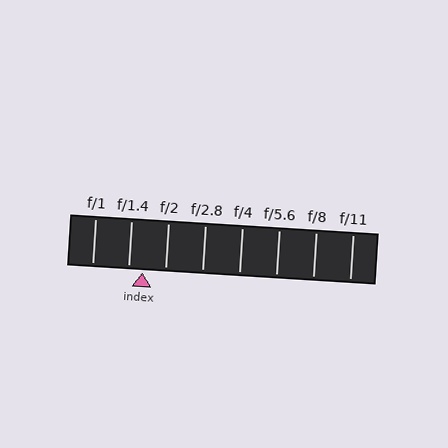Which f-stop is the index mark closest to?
The index mark is closest to f/1.4.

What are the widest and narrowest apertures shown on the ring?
The widest aperture shown is f/1 and the narrowest is f/11.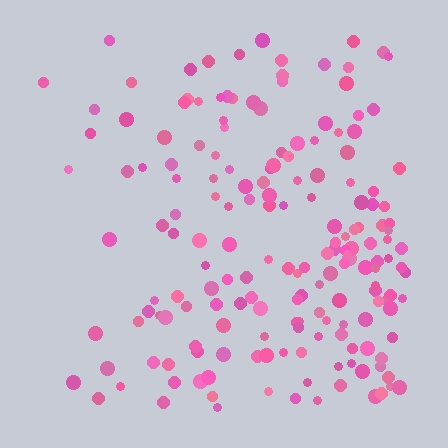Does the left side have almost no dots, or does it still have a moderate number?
Still a moderate number, just noticeably fewer than the right.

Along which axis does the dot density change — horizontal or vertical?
Horizontal.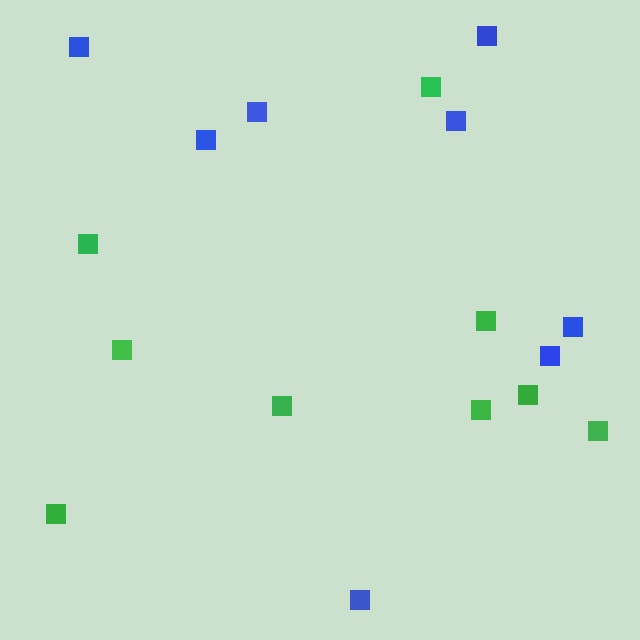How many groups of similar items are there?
There are 2 groups: one group of green squares (9) and one group of blue squares (8).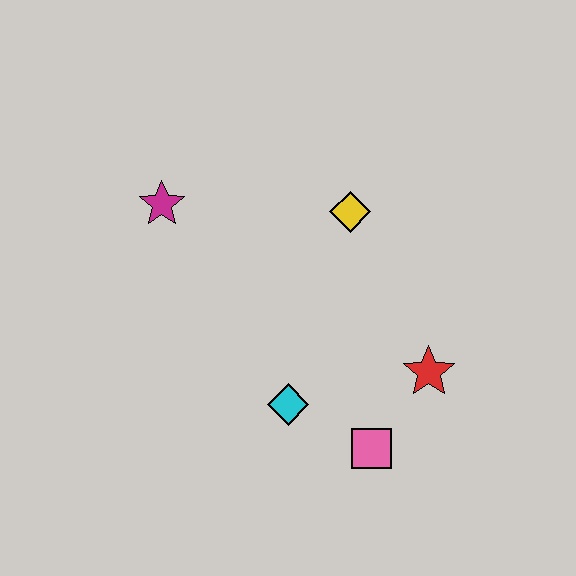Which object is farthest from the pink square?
The magenta star is farthest from the pink square.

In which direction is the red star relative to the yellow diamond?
The red star is below the yellow diamond.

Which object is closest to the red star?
The pink square is closest to the red star.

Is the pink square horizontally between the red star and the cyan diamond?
Yes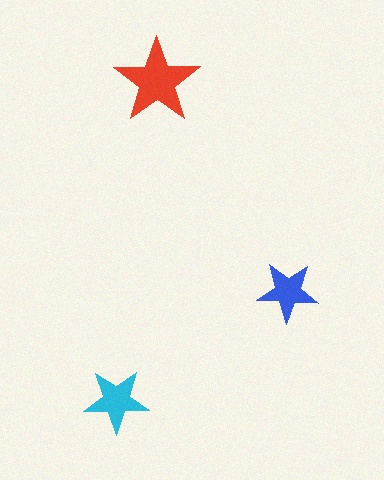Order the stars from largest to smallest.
the red one, the cyan one, the blue one.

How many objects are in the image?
There are 3 objects in the image.